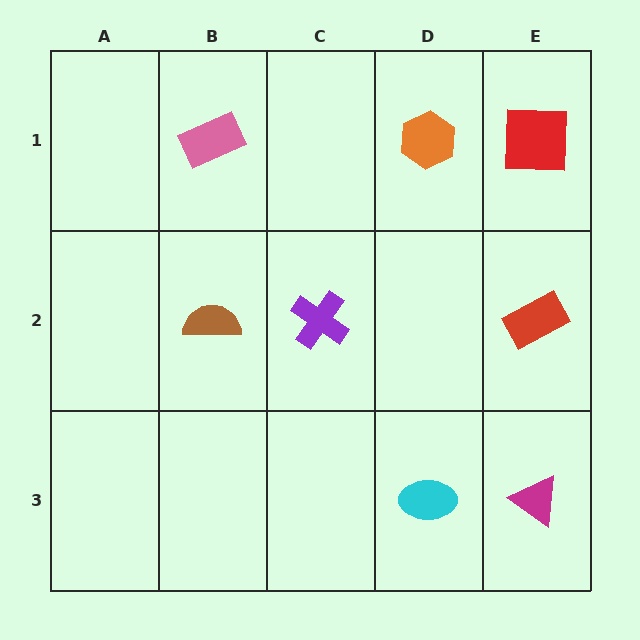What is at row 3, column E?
A magenta triangle.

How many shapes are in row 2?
3 shapes.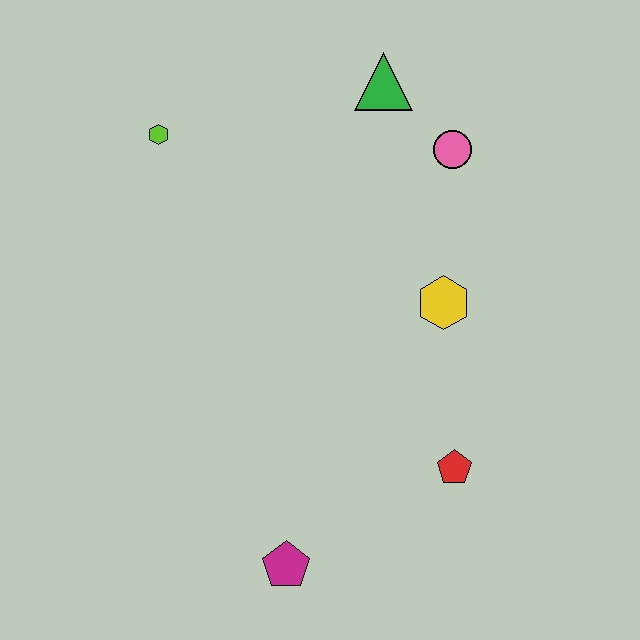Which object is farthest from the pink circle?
The magenta pentagon is farthest from the pink circle.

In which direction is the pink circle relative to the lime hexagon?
The pink circle is to the right of the lime hexagon.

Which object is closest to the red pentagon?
The yellow hexagon is closest to the red pentagon.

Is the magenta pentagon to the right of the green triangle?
No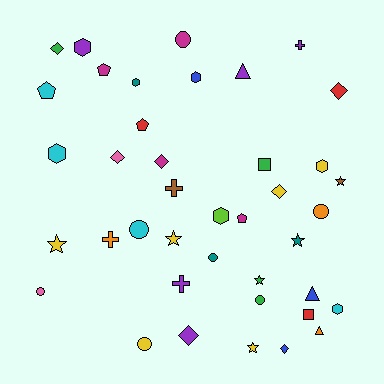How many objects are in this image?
There are 40 objects.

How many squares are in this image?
There are 2 squares.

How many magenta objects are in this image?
There are 4 magenta objects.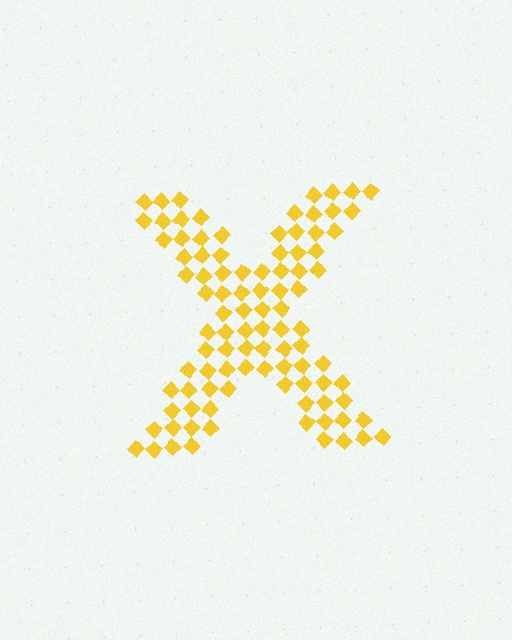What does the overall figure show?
The overall figure shows the letter X.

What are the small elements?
The small elements are diamonds.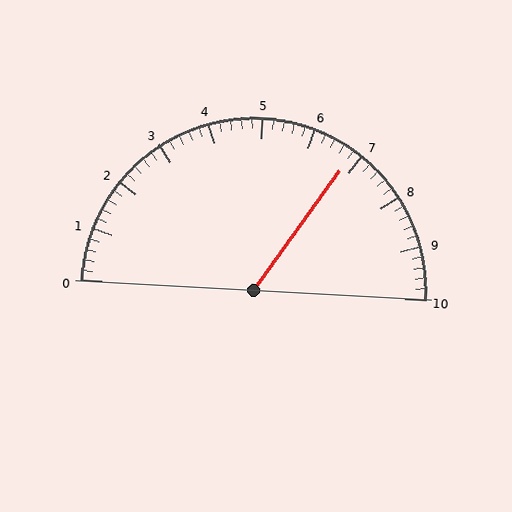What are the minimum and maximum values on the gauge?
The gauge ranges from 0 to 10.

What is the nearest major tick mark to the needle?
The nearest major tick mark is 7.